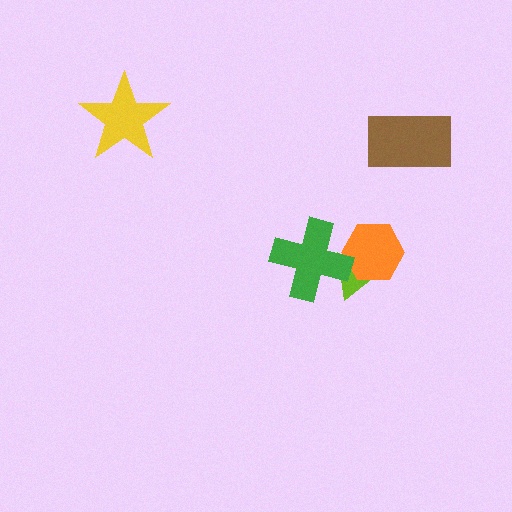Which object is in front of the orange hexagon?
The green cross is in front of the orange hexagon.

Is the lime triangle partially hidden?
Yes, it is partially covered by another shape.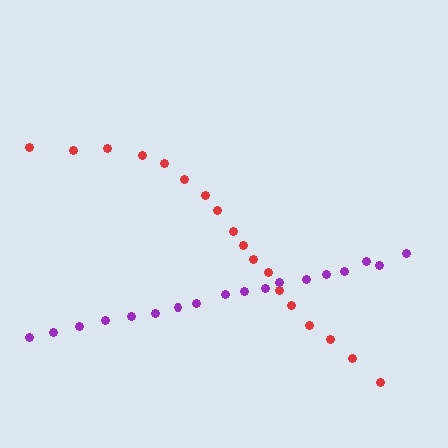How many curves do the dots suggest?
There are 2 distinct paths.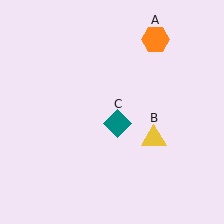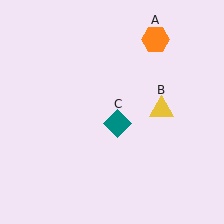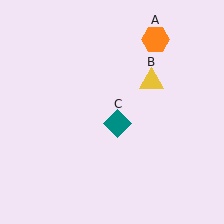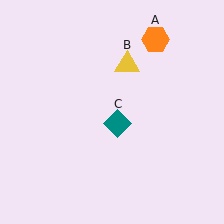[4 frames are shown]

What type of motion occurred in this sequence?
The yellow triangle (object B) rotated counterclockwise around the center of the scene.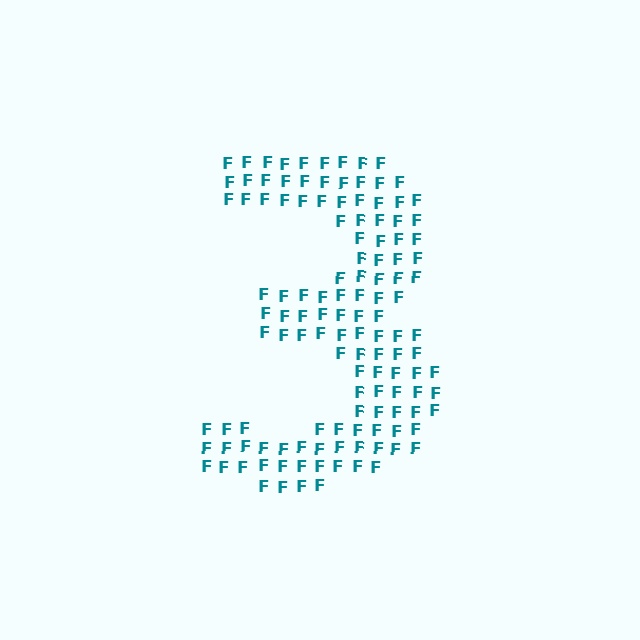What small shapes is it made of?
It is made of small letter F's.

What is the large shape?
The large shape is the digit 3.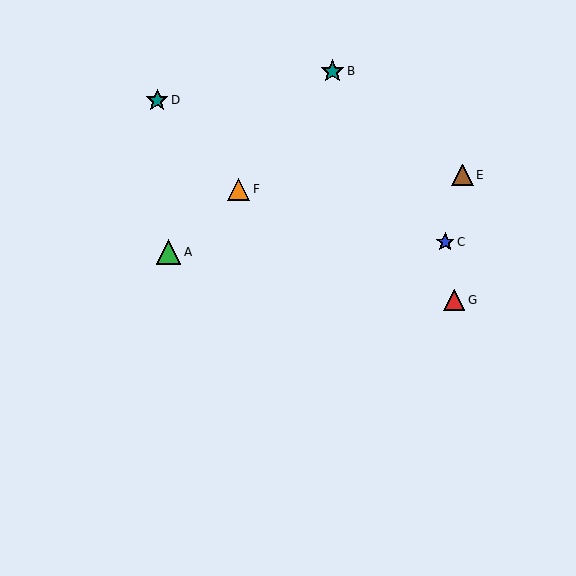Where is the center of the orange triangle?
The center of the orange triangle is at (239, 189).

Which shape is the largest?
The green triangle (labeled A) is the largest.